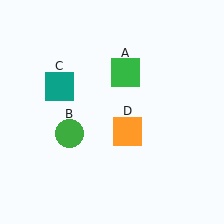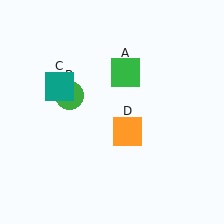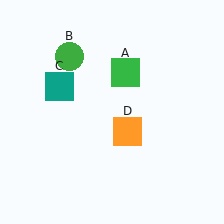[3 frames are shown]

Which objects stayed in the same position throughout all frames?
Green square (object A) and teal square (object C) and orange square (object D) remained stationary.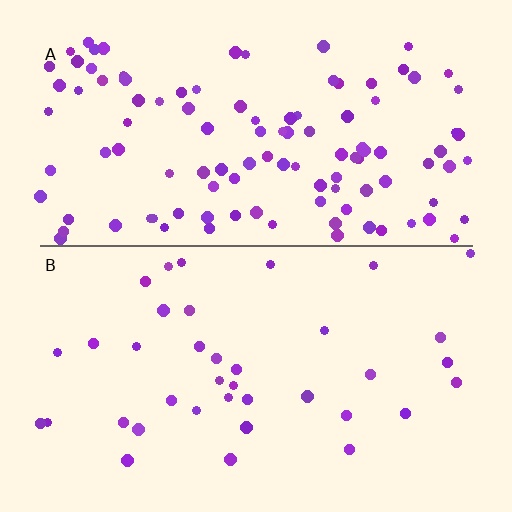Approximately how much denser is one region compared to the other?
Approximately 2.9× — region A over region B.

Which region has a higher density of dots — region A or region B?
A (the top).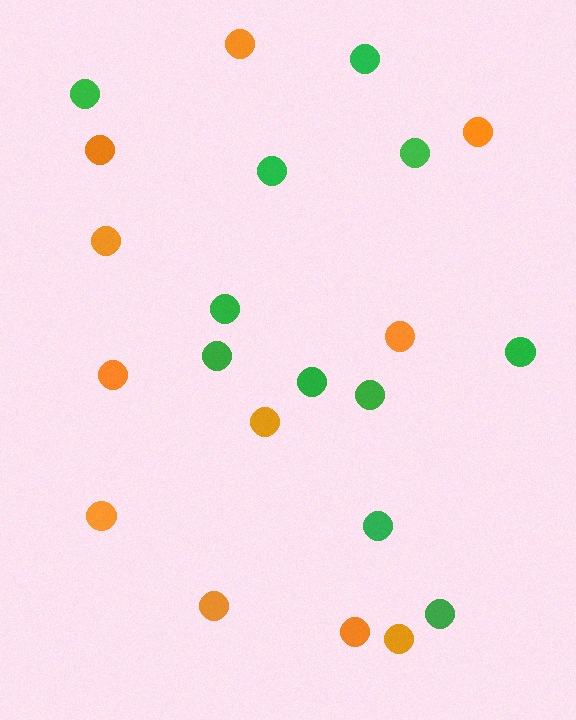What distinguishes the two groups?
There are 2 groups: one group of orange circles (11) and one group of green circles (11).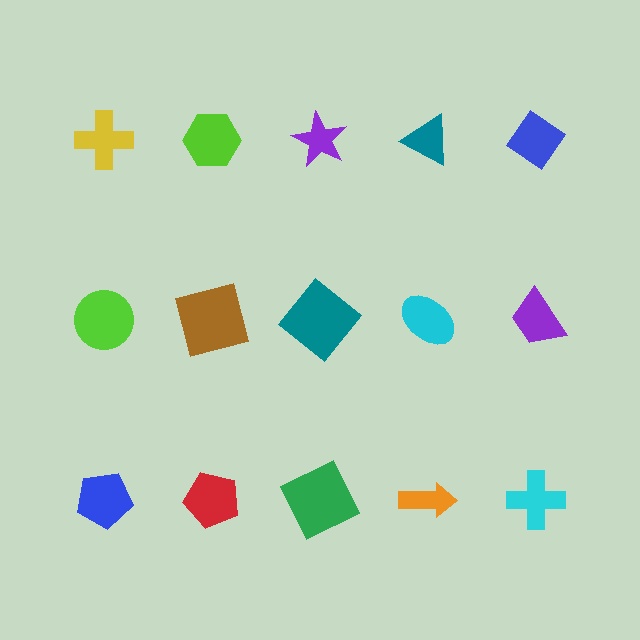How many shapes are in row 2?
5 shapes.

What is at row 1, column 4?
A teal triangle.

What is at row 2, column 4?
A cyan ellipse.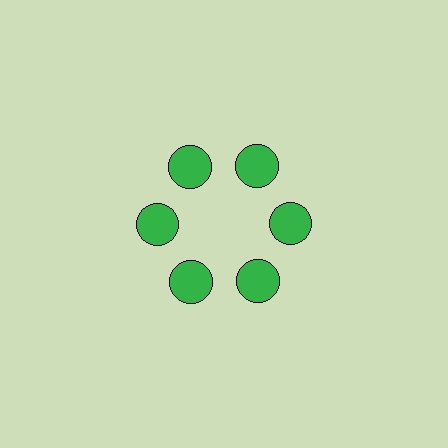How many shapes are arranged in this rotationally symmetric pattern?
There are 6 shapes, arranged in 6 groups of 1.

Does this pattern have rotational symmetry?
Yes, this pattern has 6-fold rotational symmetry. It looks the same after rotating 60 degrees around the center.